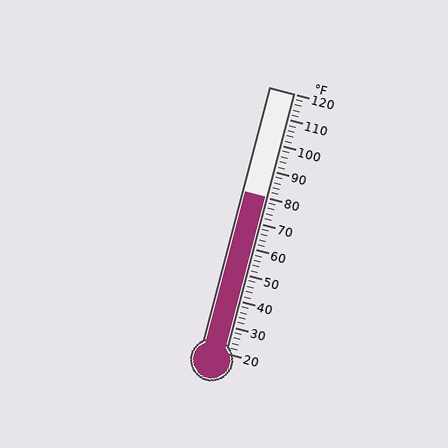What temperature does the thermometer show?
The thermometer shows approximately 80°F.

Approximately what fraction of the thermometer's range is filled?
The thermometer is filled to approximately 60% of its range.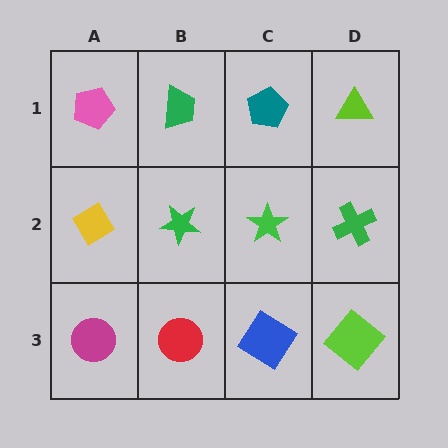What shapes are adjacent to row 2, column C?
A teal pentagon (row 1, column C), a blue diamond (row 3, column C), a green star (row 2, column B), a green cross (row 2, column D).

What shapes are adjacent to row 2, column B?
A green trapezoid (row 1, column B), a red circle (row 3, column B), a yellow diamond (row 2, column A), a green star (row 2, column C).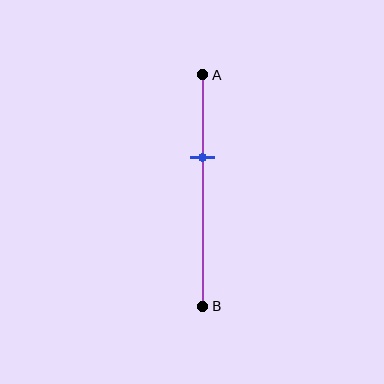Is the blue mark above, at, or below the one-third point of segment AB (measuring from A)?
The blue mark is approximately at the one-third point of segment AB.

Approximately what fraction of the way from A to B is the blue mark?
The blue mark is approximately 35% of the way from A to B.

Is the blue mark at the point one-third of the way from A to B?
Yes, the mark is approximately at the one-third point.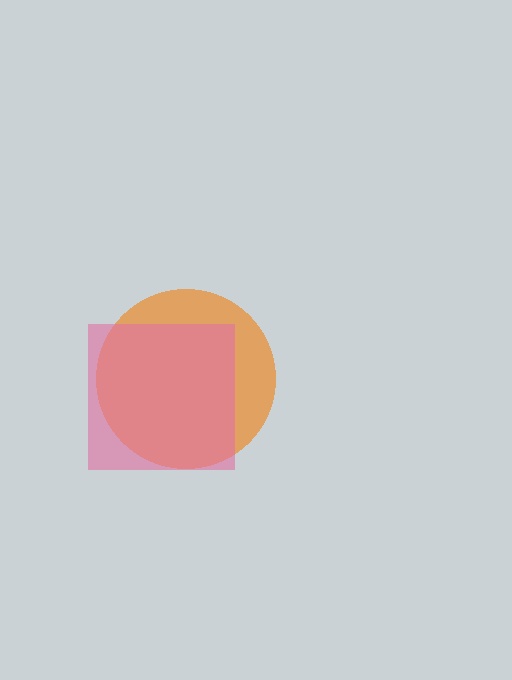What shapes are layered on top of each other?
The layered shapes are: an orange circle, a pink square.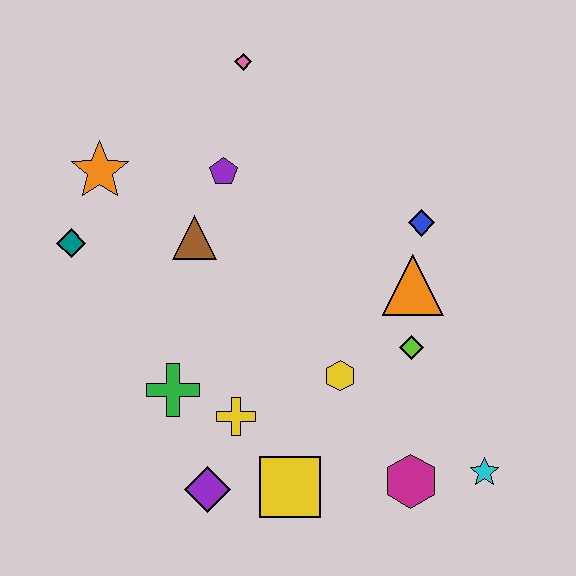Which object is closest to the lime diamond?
The orange triangle is closest to the lime diamond.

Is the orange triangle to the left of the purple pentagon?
No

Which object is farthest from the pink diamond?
The cyan star is farthest from the pink diamond.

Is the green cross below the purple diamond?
No